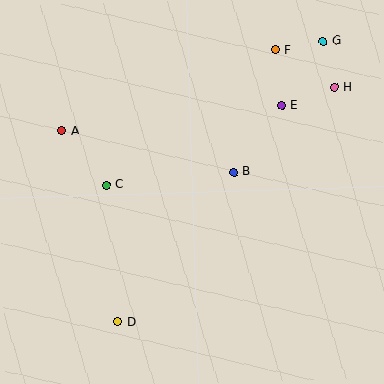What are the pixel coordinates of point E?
Point E is at (281, 105).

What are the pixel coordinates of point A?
Point A is at (62, 131).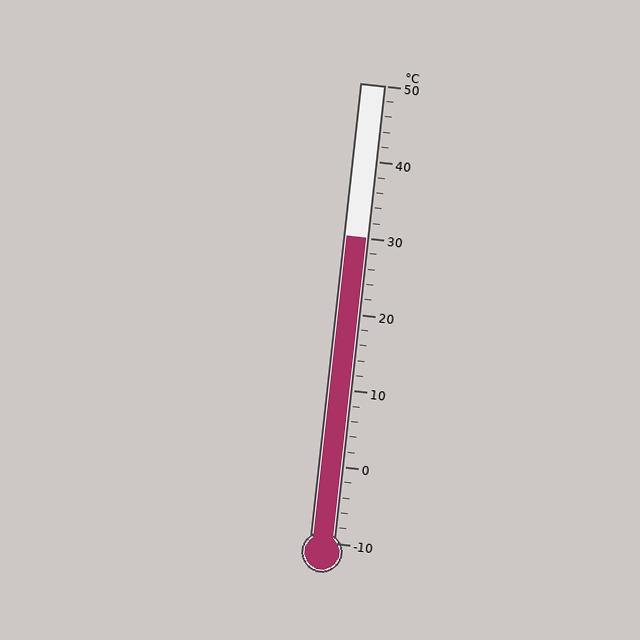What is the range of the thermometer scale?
The thermometer scale ranges from -10°C to 50°C.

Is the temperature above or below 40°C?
The temperature is below 40°C.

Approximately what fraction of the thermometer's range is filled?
The thermometer is filled to approximately 65% of its range.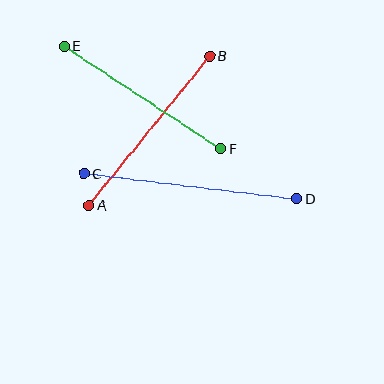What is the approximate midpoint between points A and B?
The midpoint is at approximately (149, 130) pixels.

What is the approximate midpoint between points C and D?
The midpoint is at approximately (190, 186) pixels.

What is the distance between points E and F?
The distance is approximately 187 pixels.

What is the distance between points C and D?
The distance is approximately 214 pixels.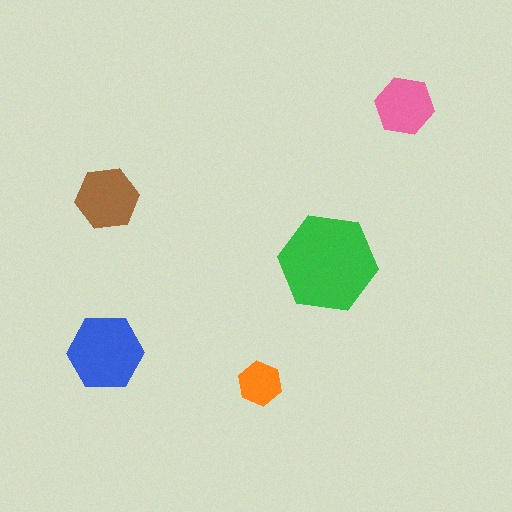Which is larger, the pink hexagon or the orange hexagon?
The pink one.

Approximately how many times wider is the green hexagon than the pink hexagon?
About 1.5 times wider.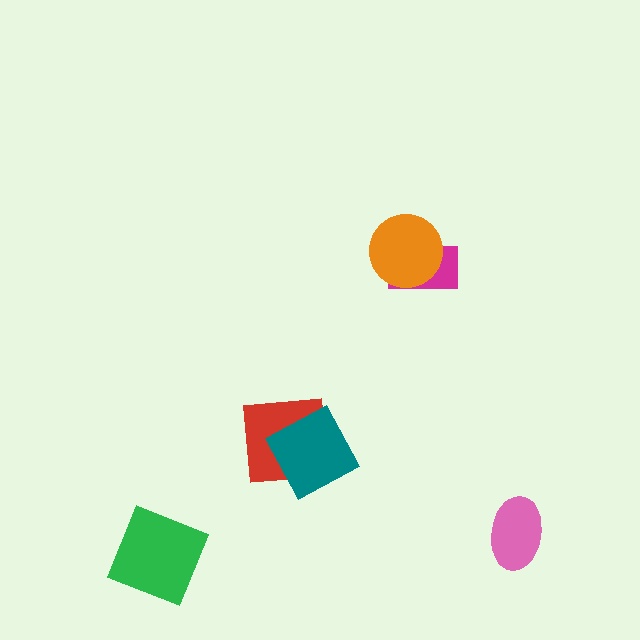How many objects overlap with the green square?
0 objects overlap with the green square.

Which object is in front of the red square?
The teal square is in front of the red square.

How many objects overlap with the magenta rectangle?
1 object overlaps with the magenta rectangle.